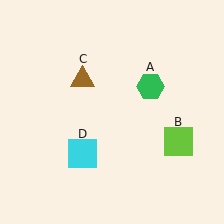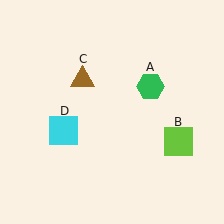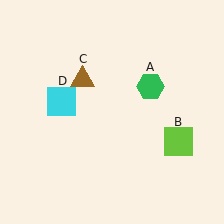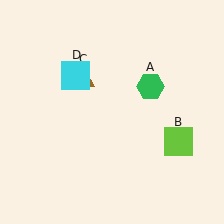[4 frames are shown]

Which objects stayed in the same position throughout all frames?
Green hexagon (object A) and lime square (object B) and brown triangle (object C) remained stationary.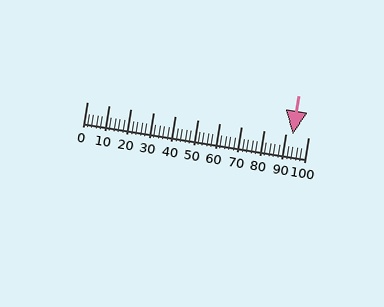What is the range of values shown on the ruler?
The ruler shows values from 0 to 100.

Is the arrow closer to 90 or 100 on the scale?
The arrow is closer to 90.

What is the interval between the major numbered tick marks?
The major tick marks are spaced 10 units apart.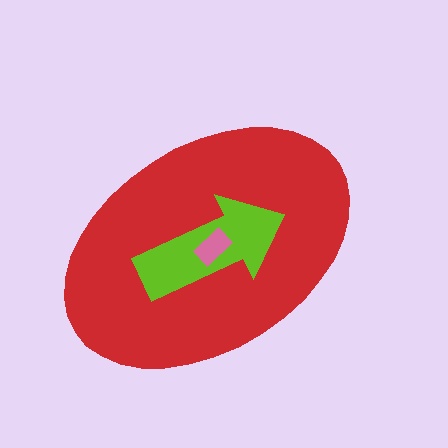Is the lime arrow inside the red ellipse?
Yes.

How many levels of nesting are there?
3.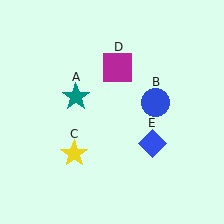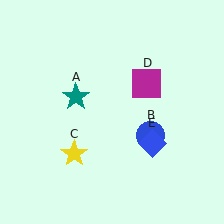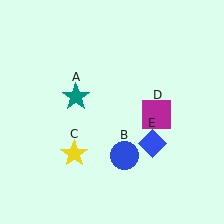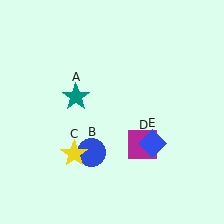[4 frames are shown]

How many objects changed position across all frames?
2 objects changed position: blue circle (object B), magenta square (object D).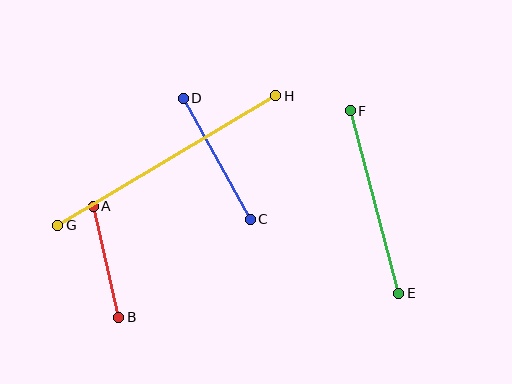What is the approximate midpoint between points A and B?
The midpoint is at approximately (106, 262) pixels.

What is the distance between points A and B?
The distance is approximately 114 pixels.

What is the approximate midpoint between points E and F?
The midpoint is at approximately (375, 202) pixels.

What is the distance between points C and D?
The distance is approximately 138 pixels.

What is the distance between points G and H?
The distance is approximately 253 pixels.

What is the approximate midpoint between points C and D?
The midpoint is at approximately (217, 159) pixels.